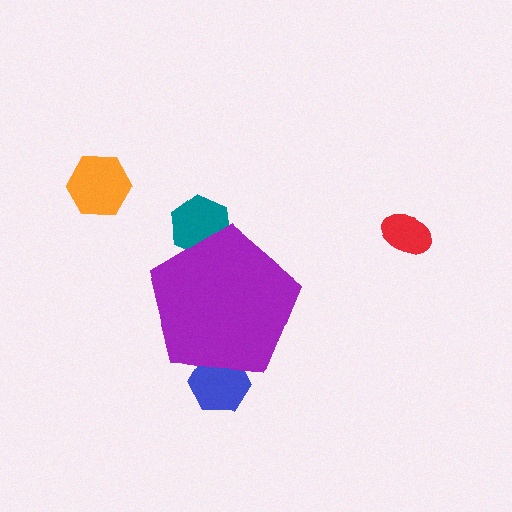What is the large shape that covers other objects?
A purple pentagon.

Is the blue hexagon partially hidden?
Yes, the blue hexagon is partially hidden behind the purple pentagon.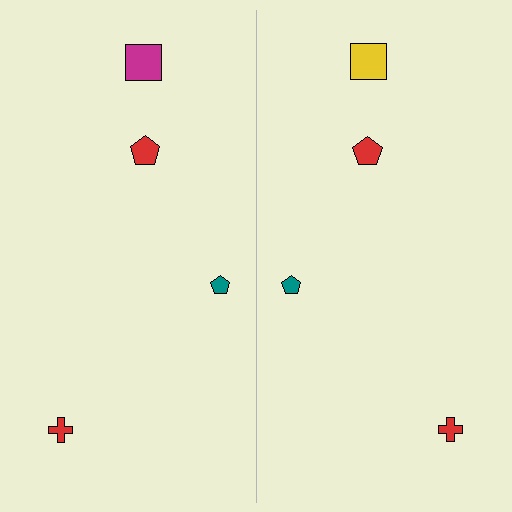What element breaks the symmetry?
The yellow square on the right side breaks the symmetry — its mirror counterpart is magenta.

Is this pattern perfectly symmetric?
No, the pattern is not perfectly symmetric. The yellow square on the right side breaks the symmetry — its mirror counterpart is magenta.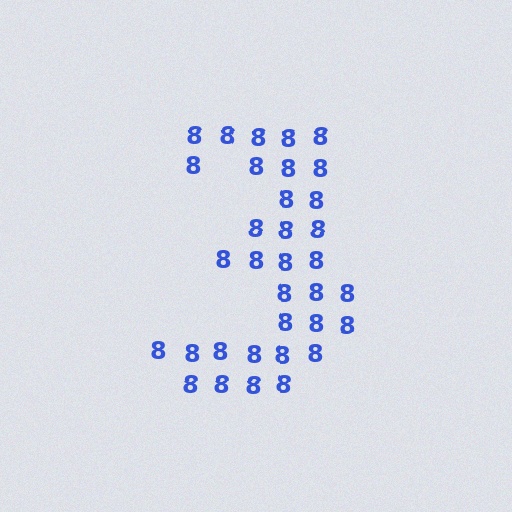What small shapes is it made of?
It is made of small digit 8's.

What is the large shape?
The large shape is the digit 3.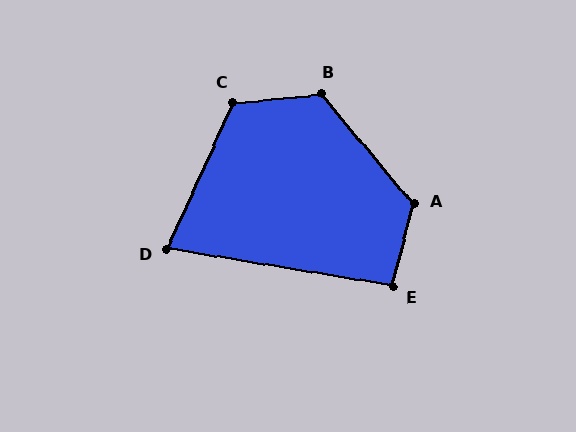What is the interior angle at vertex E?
Approximately 95 degrees (approximately right).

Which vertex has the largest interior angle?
A, at approximately 126 degrees.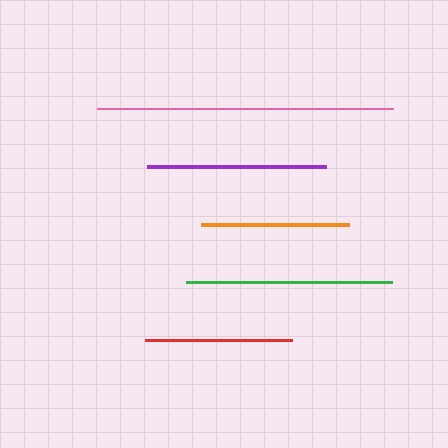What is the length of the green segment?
The green segment is approximately 206 pixels long.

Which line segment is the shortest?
The red line is the shortest at approximately 148 pixels.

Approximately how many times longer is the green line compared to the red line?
The green line is approximately 1.4 times the length of the red line.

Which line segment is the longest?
The pink line is the longest at approximately 297 pixels.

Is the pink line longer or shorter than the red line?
The pink line is longer than the red line.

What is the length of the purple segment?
The purple segment is approximately 179 pixels long.